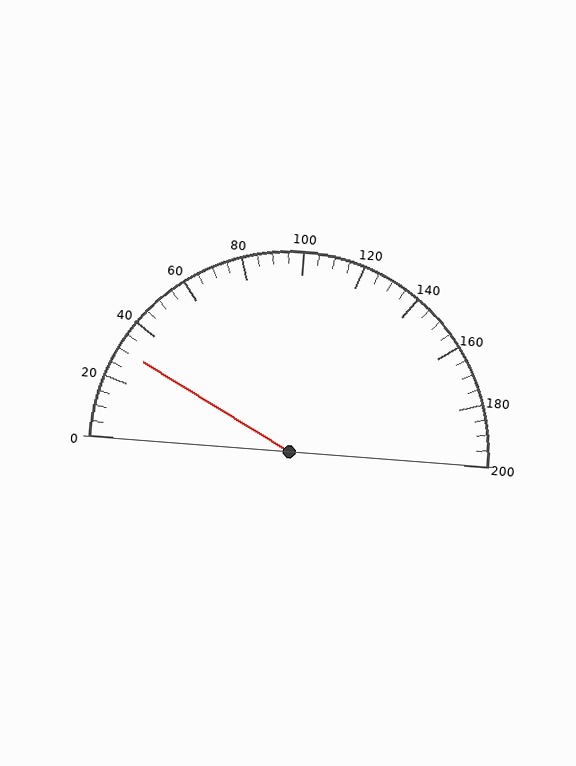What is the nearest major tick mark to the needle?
The nearest major tick mark is 40.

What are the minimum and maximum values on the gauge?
The gauge ranges from 0 to 200.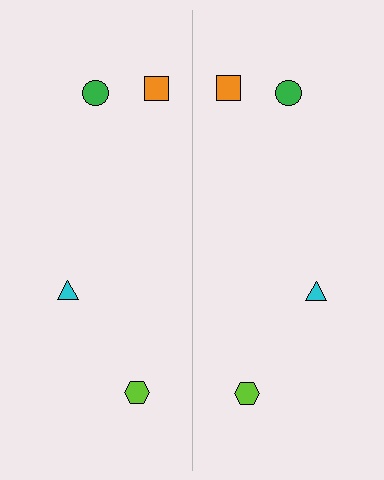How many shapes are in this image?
There are 8 shapes in this image.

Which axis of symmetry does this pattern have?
The pattern has a vertical axis of symmetry running through the center of the image.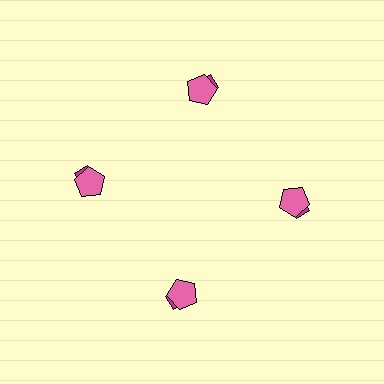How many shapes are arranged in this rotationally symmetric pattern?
There are 8 shapes, arranged in 4 groups of 2.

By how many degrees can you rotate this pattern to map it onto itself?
The pattern maps onto itself every 90 degrees of rotation.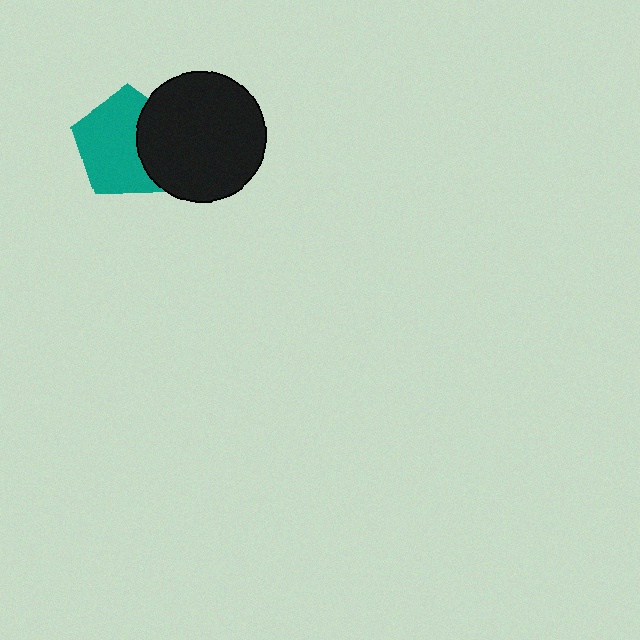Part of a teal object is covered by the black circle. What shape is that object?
It is a pentagon.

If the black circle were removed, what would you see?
You would see the complete teal pentagon.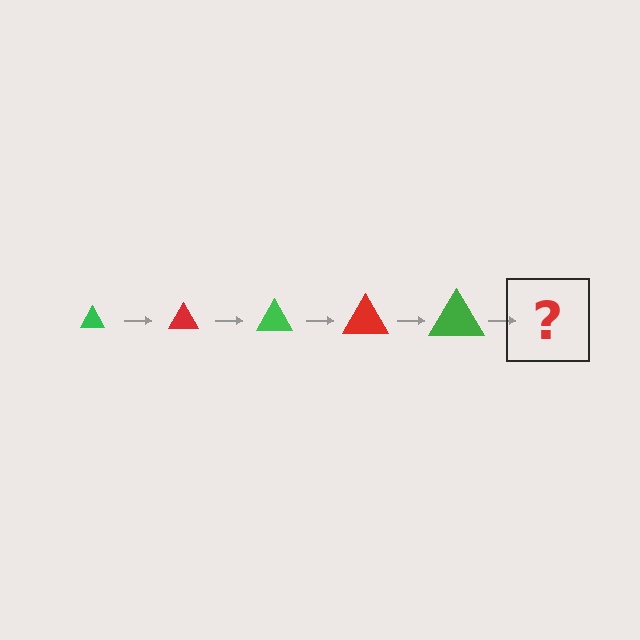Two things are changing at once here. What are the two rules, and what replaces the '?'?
The two rules are that the triangle grows larger each step and the color cycles through green and red. The '?' should be a red triangle, larger than the previous one.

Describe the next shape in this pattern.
It should be a red triangle, larger than the previous one.